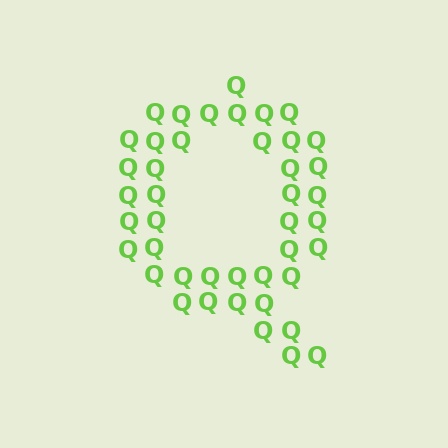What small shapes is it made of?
It is made of small letter Q's.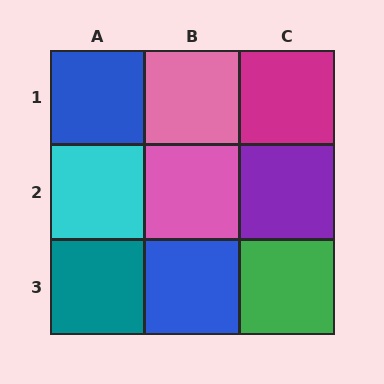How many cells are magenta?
1 cell is magenta.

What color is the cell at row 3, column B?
Blue.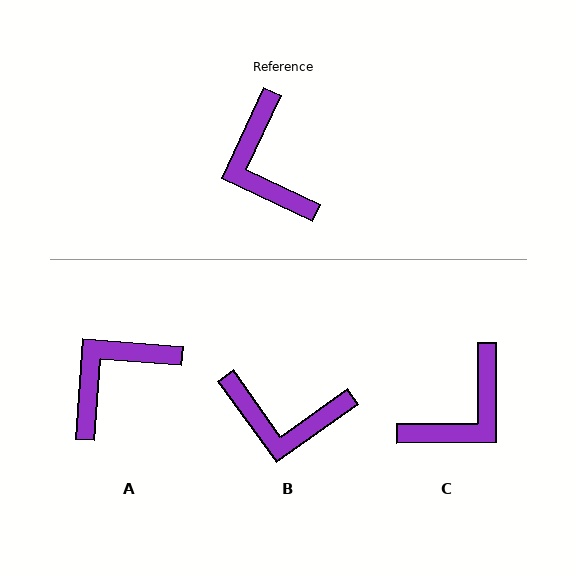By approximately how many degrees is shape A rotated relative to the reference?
Approximately 69 degrees clockwise.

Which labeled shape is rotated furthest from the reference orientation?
C, about 115 degrees away.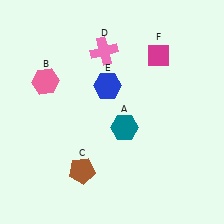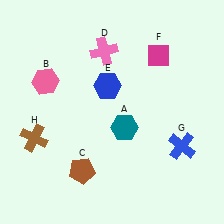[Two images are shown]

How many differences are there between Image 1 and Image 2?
There are 2 differences between the two images.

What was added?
A blue cross (G), a brown cross (H) were added in Image 2.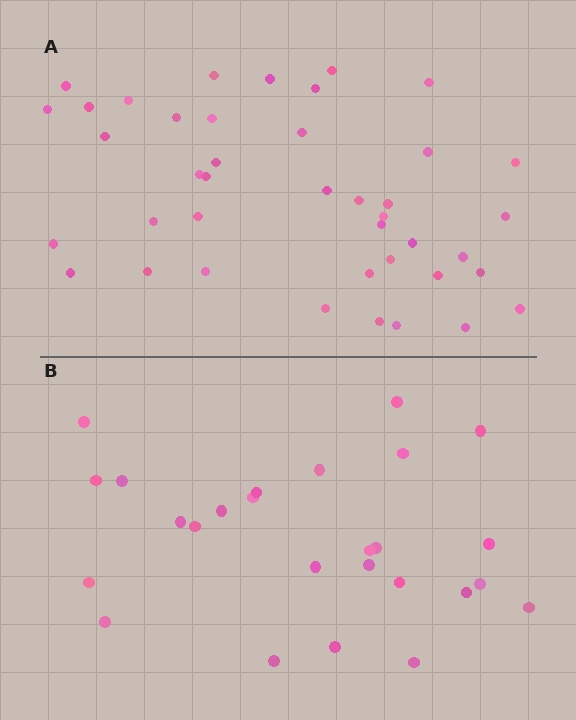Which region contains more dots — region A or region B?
Region A (the top region) has more dots.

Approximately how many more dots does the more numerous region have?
Region A has approximately 15 more dots than region B.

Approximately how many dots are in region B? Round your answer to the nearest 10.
About 30 dots. (The exact count is 26, which rounds to 30.)